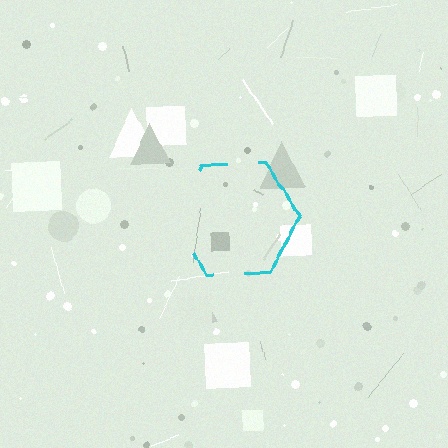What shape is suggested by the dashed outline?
The dashed outline suggests a hexagon.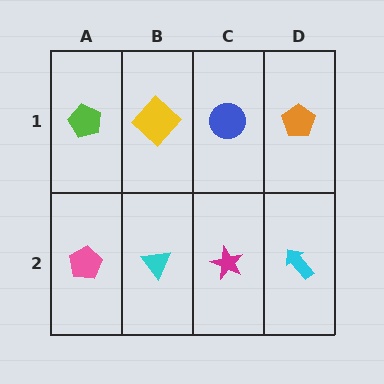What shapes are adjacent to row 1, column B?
A cyan triangle (row 2, column B), a lime pentagon (row 1, column A), a blue circle (row 1, column C).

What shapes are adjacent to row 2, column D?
An orange pentagon (row 1, column D), a magenta star (row 2, column C).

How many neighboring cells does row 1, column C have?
3.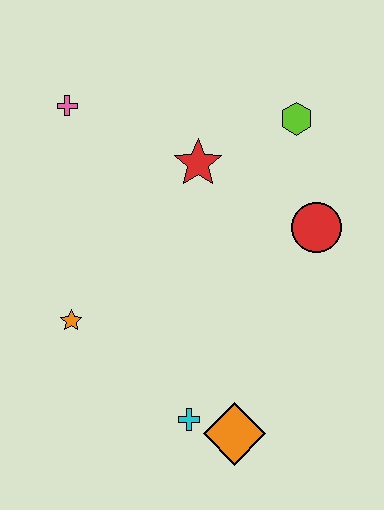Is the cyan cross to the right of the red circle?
No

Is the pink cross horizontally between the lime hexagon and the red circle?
No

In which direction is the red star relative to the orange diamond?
The red star is above the orange diamond.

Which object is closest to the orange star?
The cyan cross is closest to the orange star.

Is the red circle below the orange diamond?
No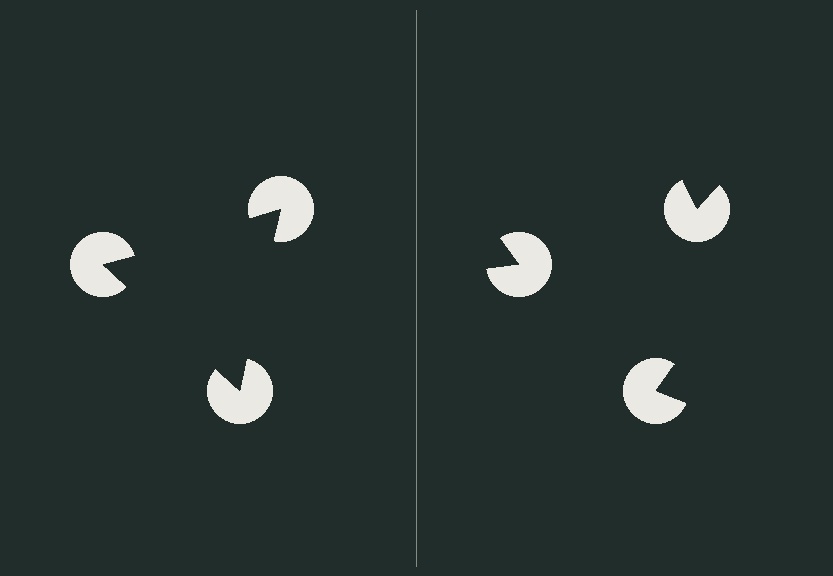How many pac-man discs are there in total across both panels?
6 — 3 on each side.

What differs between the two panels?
The pac-man discs are positioned identically on both sides; only the wedge orientations differ. On the left they align to a triangle; on the right they are misaligned.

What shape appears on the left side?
An illusory triangle.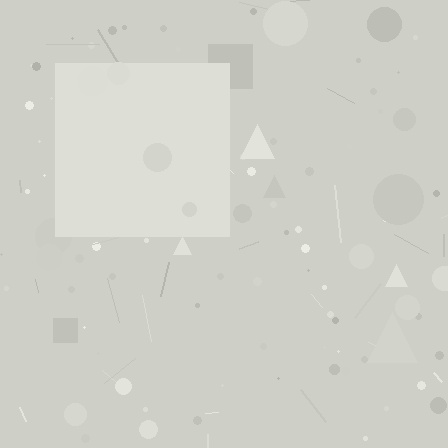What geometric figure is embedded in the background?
A square is embedded in the background.